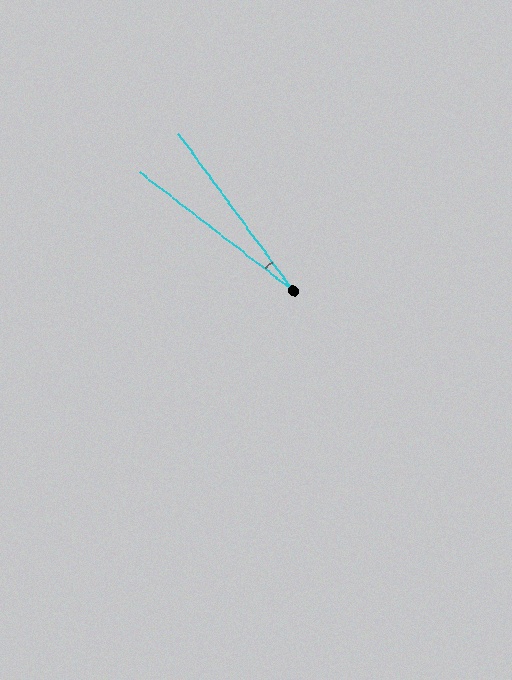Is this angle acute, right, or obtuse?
It is acute.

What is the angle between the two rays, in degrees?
Approximately 16 degrees.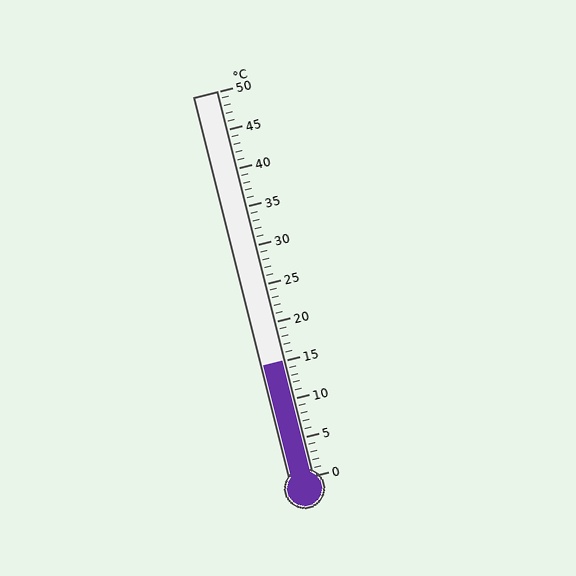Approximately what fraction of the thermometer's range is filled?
The thermometer is filled to approximately 30% of its range.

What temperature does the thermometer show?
The thermometer shows approximately 15°C.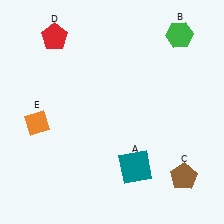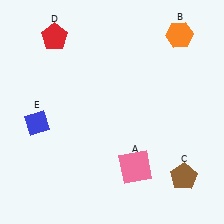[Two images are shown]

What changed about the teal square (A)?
In Image 1, A is teal. In Image 2, it changed to pink.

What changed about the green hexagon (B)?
In Image 1, B is green. In Image 2, it changed to orange.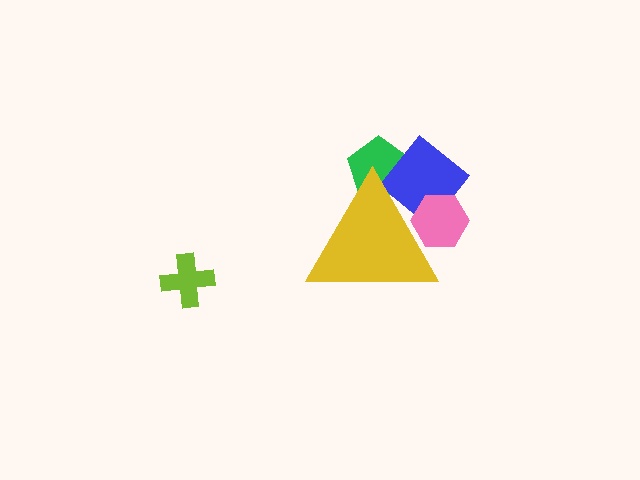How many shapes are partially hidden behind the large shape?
3 shapes are partially hidden.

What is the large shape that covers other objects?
A yellow triangle.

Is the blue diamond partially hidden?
Yes, the blue diamond is partially hidden behind the yellow triangle.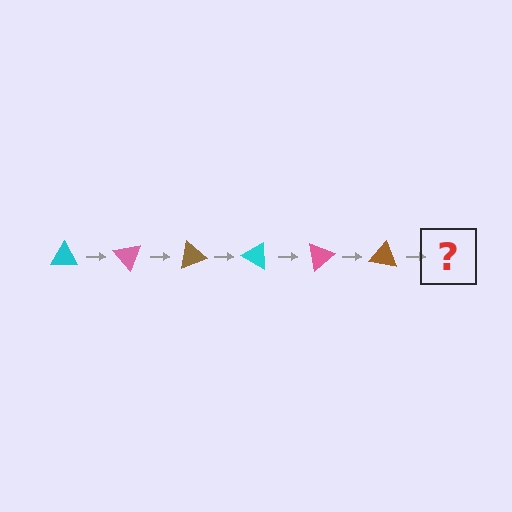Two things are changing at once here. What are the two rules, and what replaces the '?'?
The two rules are that it rotates 50 degrees each step and the color cycles through cyan, pink, and brown. The '?' should be a cyan triangle, rotated 300 degrees from the start.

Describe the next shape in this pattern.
It should be a cyan triangle, rotated 300 degrees from the start.